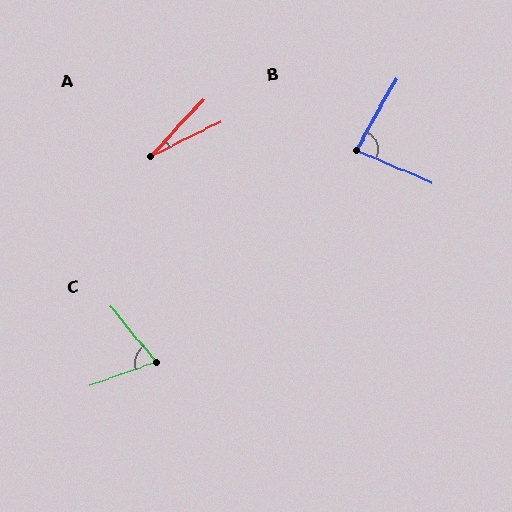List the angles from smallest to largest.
A (20°), C (70°), B (84°).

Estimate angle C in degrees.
Approximately 70 degrees.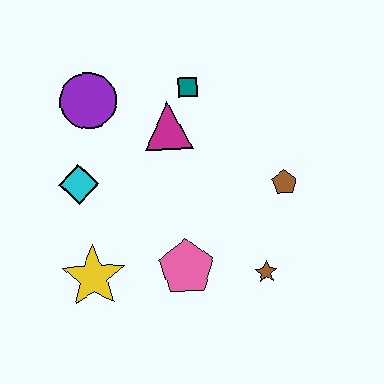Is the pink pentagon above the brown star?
Yes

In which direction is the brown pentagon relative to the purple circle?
The brown pentagon is to the right of the purple circle.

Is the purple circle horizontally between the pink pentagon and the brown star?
No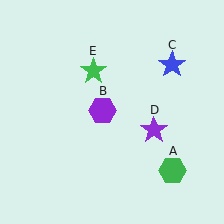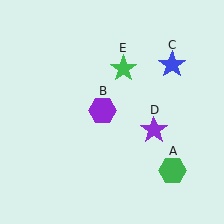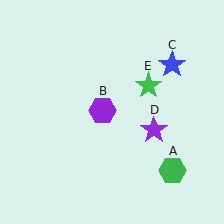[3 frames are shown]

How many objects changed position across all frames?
1 object changed position: green star (object E).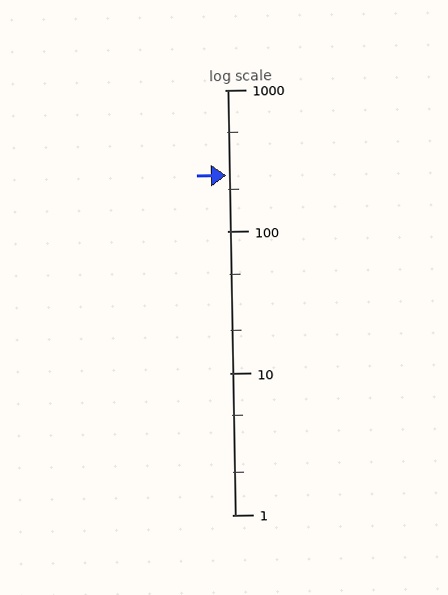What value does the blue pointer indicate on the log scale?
The pointer indicates approximately 250.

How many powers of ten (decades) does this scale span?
The scale spans 3 decades, from 1 to 1000.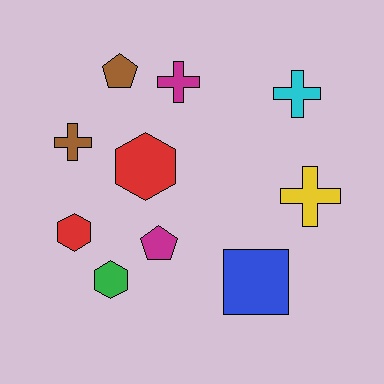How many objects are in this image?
There are 10 objects.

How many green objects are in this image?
There is 1 green object.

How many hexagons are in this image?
There are 3 hexagons.